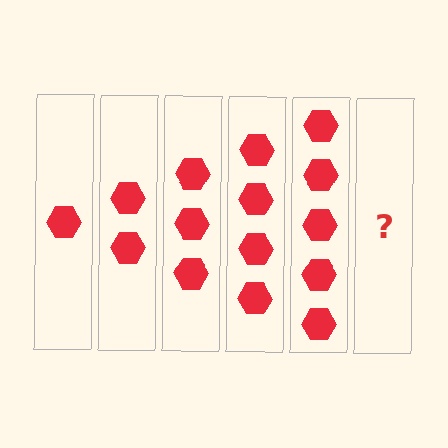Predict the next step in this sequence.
The next step is 6 hexagons.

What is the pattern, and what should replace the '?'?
The pattern is that each step adds one more hexagon. The '?' should be 6 hexagons.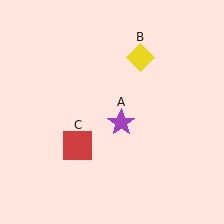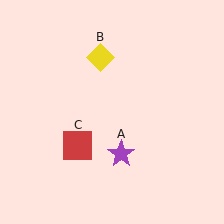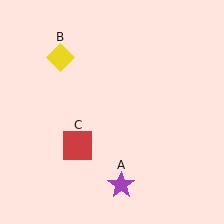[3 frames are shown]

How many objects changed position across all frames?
2 objects changed position: purple star (object A), yellow diamond (object B).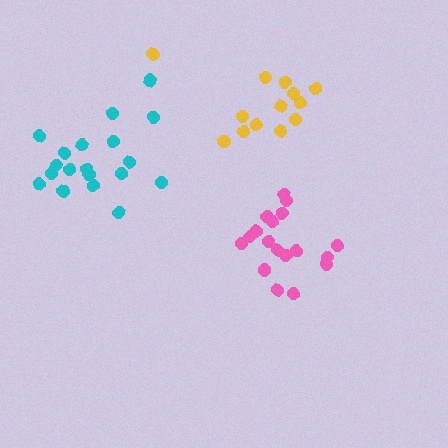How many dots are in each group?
Group 1: 18 dots, Group 2: 13 dots, Group 3: 19 dots (50 total).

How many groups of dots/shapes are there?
There are 3 groups.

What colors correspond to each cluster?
The clusters are colored: pink, yellow, cyan.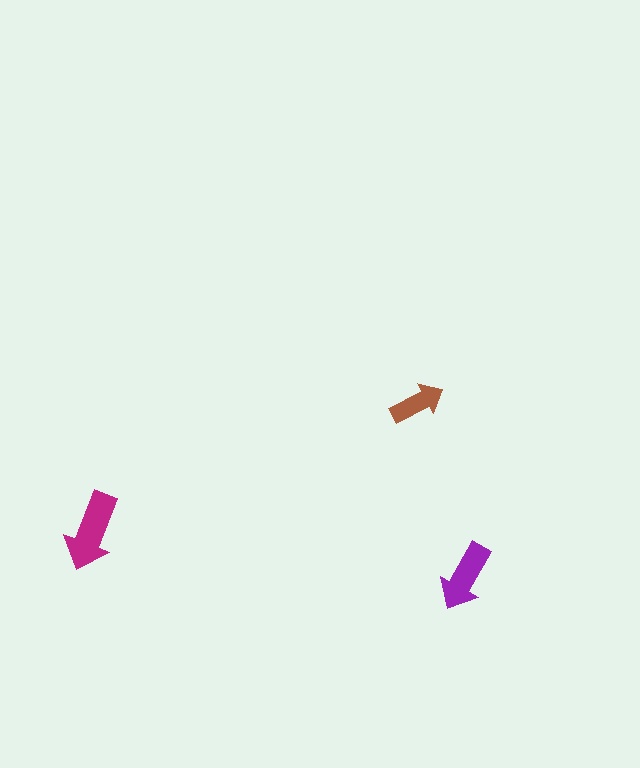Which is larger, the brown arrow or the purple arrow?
The purple one.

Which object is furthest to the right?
The purple arrow is rightmost.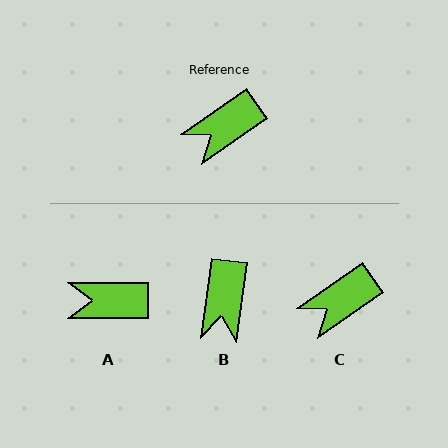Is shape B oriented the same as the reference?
No, it is off by about 48 degrees.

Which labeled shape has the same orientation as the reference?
C.